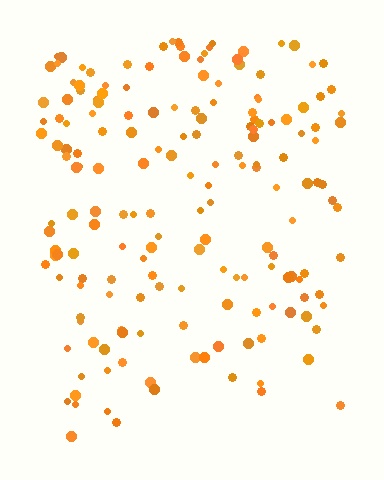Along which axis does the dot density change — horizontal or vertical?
Vertical.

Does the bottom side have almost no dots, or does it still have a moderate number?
Still a moderate number, just noticeably fewer than the top.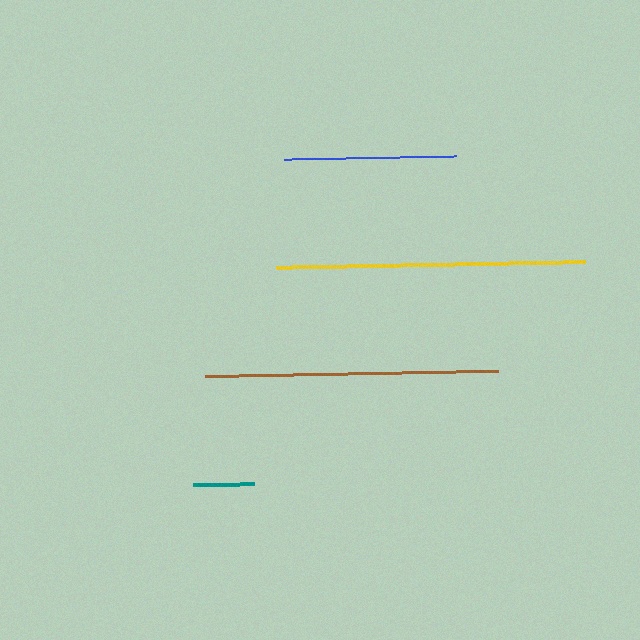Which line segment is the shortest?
The teal line is the shortest at approximately 61 pixels.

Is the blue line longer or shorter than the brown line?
The brown line is longer than the blue line.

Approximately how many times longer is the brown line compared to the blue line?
The brown line is approximately 1.7 times the length of the blue line.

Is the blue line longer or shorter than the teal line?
The blue line is longer than the teal line.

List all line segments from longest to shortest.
From longest to shortest: yellow, brown, blue, teal.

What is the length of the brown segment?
The brown segment is approximately 293 pixels long.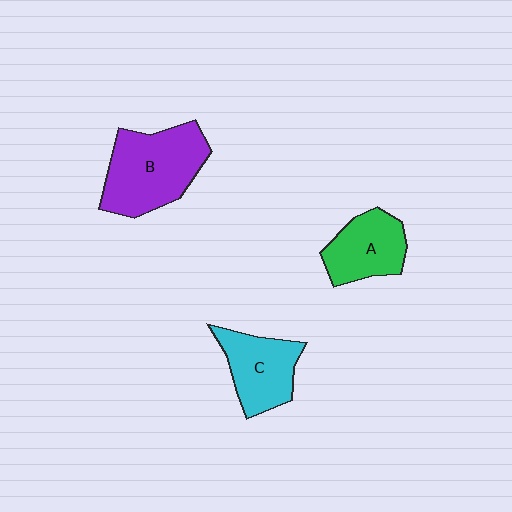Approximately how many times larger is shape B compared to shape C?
Approximately 1.5 times.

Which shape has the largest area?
Shape B (purple).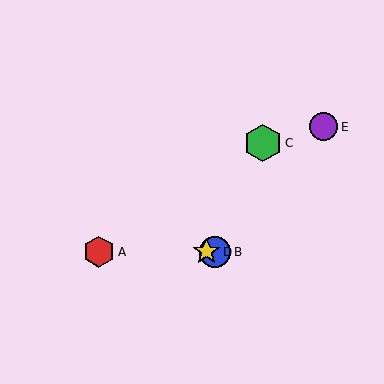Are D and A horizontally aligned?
Yes, both are at y≈252.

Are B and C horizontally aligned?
No, B is at y≈252 and C is at y≈143.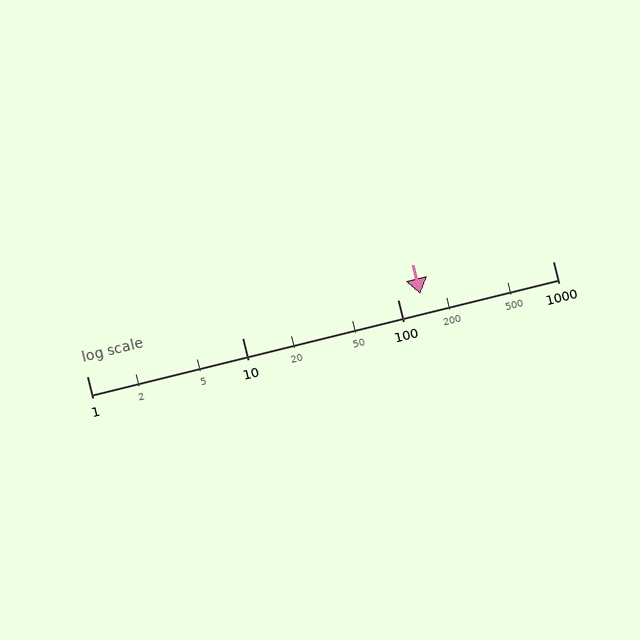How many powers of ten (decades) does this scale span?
The scale spans 3 decades, from 1 to 1000.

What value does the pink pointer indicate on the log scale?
The pointer indicates approximately 140.